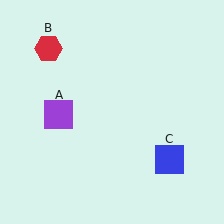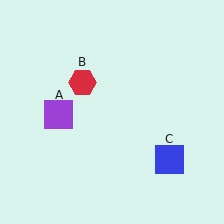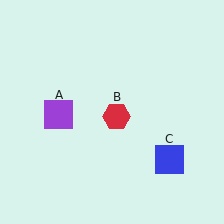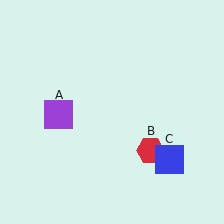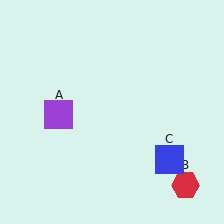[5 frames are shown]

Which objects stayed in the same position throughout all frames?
Purple square (object A) and blue square (object C) remained stationary.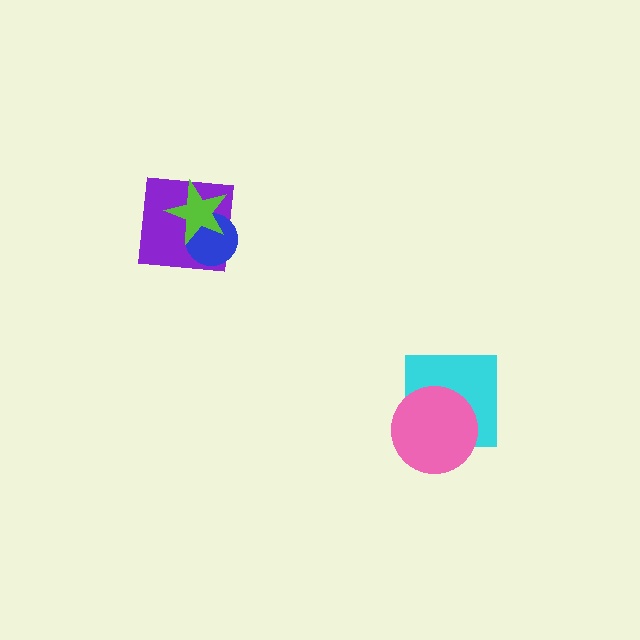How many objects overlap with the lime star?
2 objects overlap with the lime star.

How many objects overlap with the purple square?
2 objects overlap with the purple square.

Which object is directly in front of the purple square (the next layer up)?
The blue circle is directly in front of the purple square.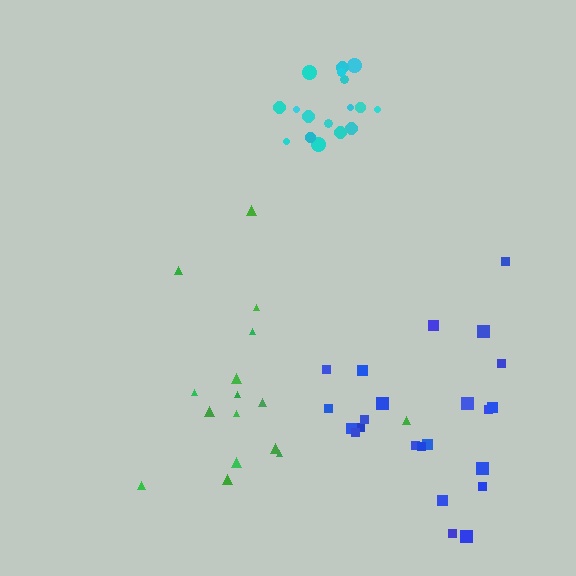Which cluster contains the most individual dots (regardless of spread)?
Blue (23).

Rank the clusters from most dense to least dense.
cyan, blue, green.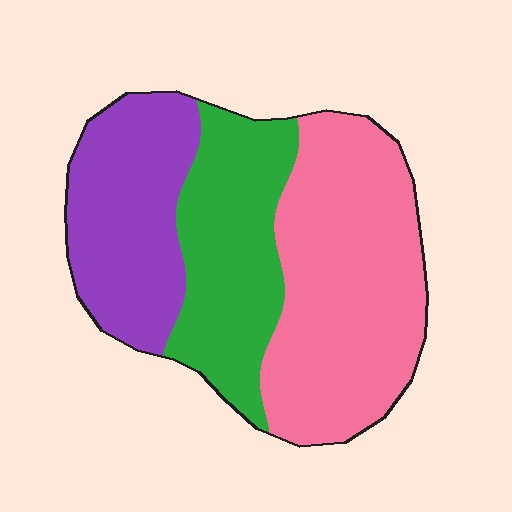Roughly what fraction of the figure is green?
Green takes up about one quarter (1/4) of the figure.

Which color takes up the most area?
Pink, at roughly 45%.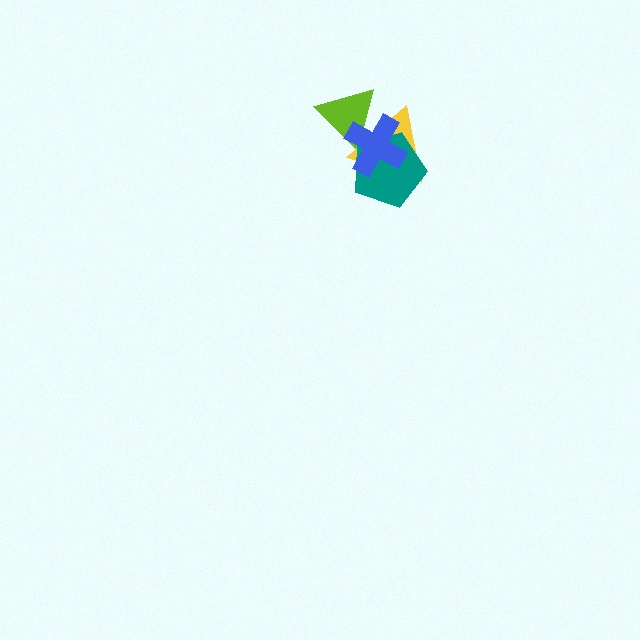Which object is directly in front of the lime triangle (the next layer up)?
The yellow triangle is directly in front of the lime triangle.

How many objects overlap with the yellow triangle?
3 objects overlap with the yellow triangle.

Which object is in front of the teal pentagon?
The blue cross is in front of the teal pentagon.